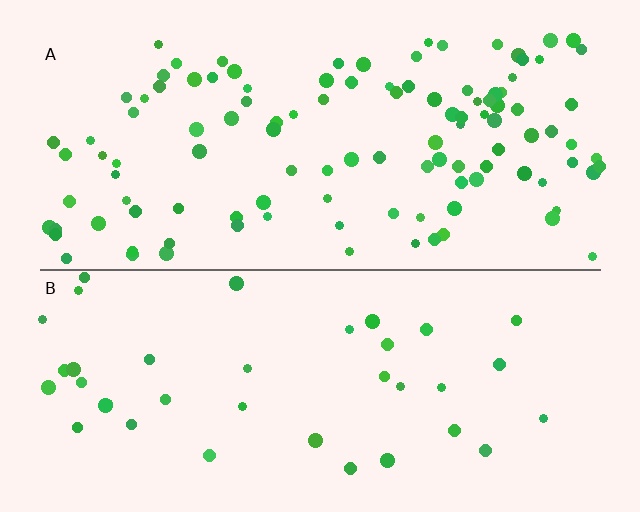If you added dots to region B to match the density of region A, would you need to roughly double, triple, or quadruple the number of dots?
Approximately triple.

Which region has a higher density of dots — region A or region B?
A (the top).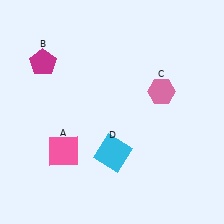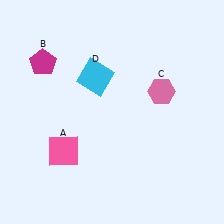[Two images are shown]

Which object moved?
The cyan square (D) moved up.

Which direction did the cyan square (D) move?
The cyan square (D) moved up.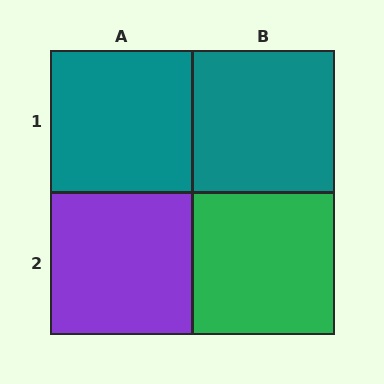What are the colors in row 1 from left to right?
Teal, teal.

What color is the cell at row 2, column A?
Purple.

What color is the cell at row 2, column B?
Green.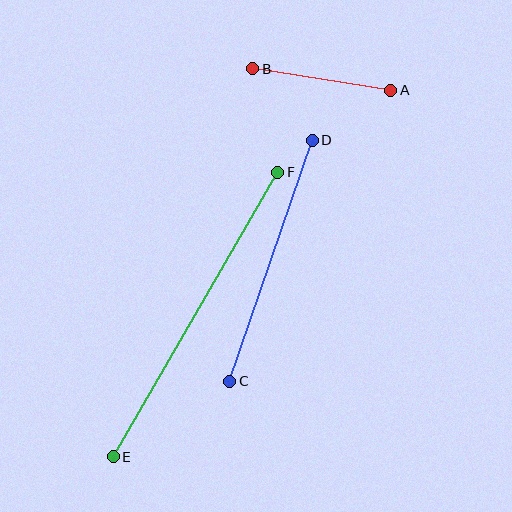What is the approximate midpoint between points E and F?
The midpoint is at approximately (195, 314) pixels.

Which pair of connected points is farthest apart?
Points E and F are farthest apart.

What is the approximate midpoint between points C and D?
The midpoint is at approximately (271, 261) pixels.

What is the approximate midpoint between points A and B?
The midpoint is at approximately (322, 80) pixels.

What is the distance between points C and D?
The distance is approximately 255 pixels.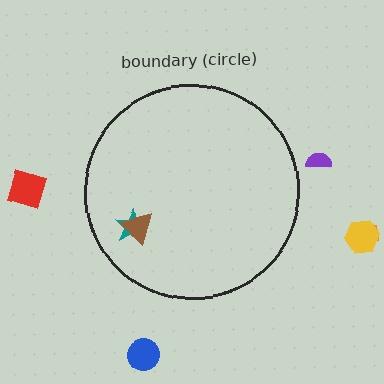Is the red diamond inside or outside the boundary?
Outside.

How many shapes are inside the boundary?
2 inside, 5 outside.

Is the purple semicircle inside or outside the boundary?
Outside.